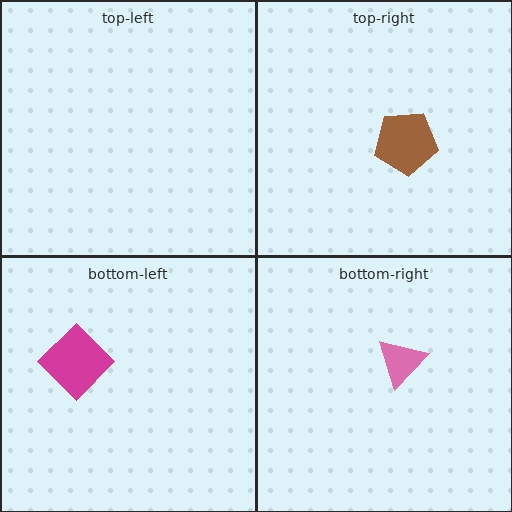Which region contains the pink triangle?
The bottom-right region.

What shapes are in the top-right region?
The brown pentagon.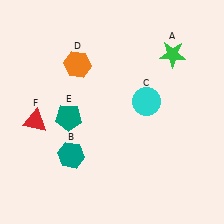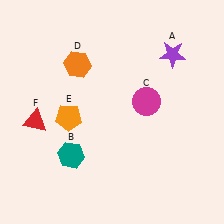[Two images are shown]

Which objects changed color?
A changed from green to purple. C changed from cyan to magenta. E changed from teal to orange.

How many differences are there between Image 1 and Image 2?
There are 3 differences between the two images.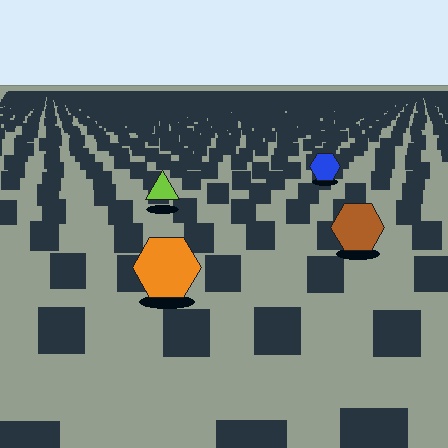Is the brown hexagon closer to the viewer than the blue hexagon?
Yes. The brown hexagon is closer — you can tell from the texture gradient: the ground texture is coarser near it.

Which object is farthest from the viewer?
The blue hexagon is farthest from the viewer. It appears smaller and the ground texture around it is denser.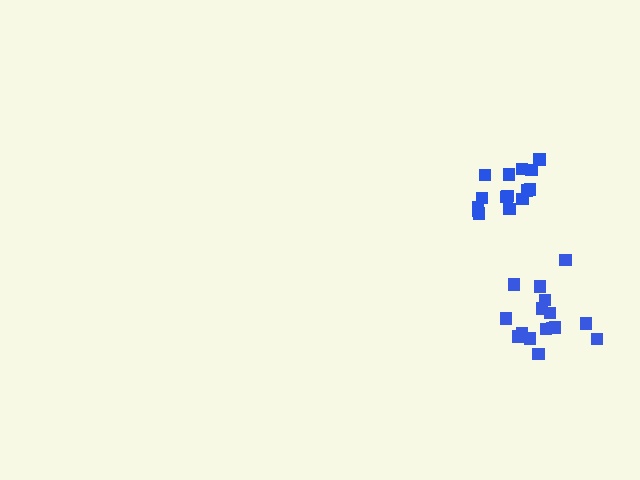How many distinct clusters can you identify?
There are 2 distinct clusters.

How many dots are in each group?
Group 1: 15 dots, Group 2: 16 dots (31 total).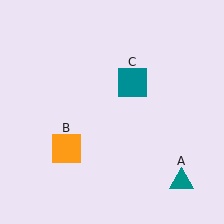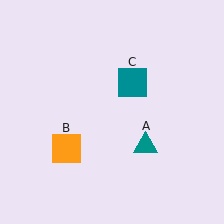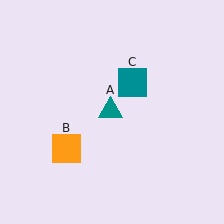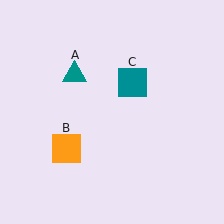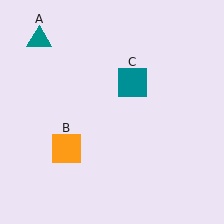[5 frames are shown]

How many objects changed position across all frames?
1 object changed position: teal triangle (object A).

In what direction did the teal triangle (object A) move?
The teal triangle (object A) moved up and to the left.